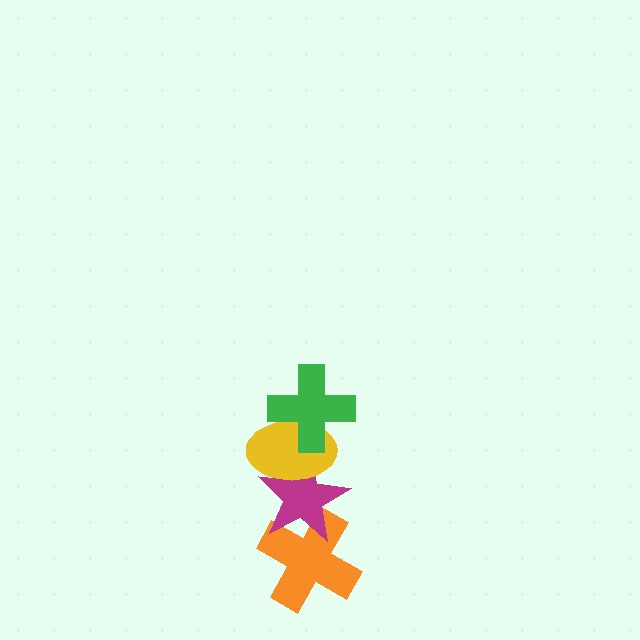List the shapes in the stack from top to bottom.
From top to bottom: the green cross, the yellow ellipse, the magenta star, the orange cross.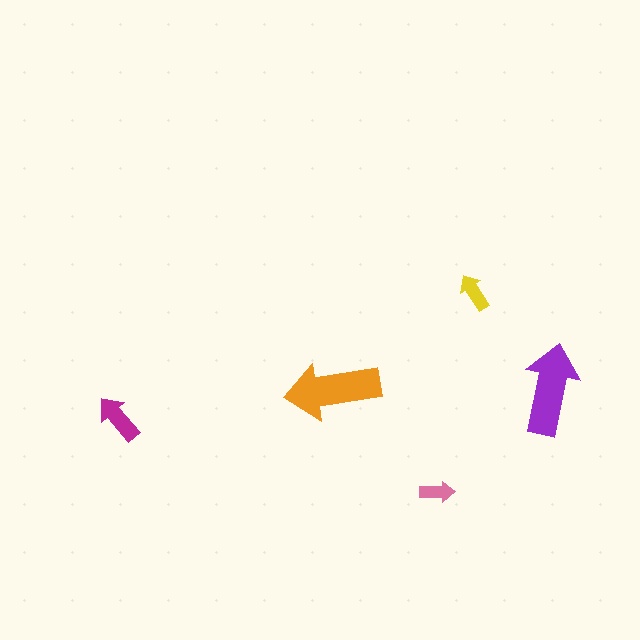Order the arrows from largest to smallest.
the orange one, the purple one, the magenta one, the yellow one, the pink one.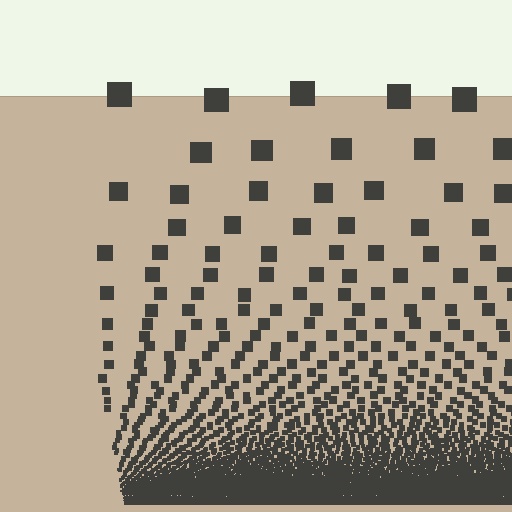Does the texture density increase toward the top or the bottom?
Density increases toward the bottom.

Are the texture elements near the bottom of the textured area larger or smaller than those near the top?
Smaller. The gradient is inverted — elements near the bottom are smaller and denser.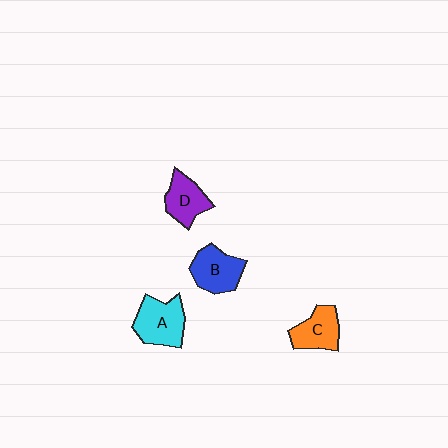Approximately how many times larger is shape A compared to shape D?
Approximately 1.3 times.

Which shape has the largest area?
Shape A (cyan).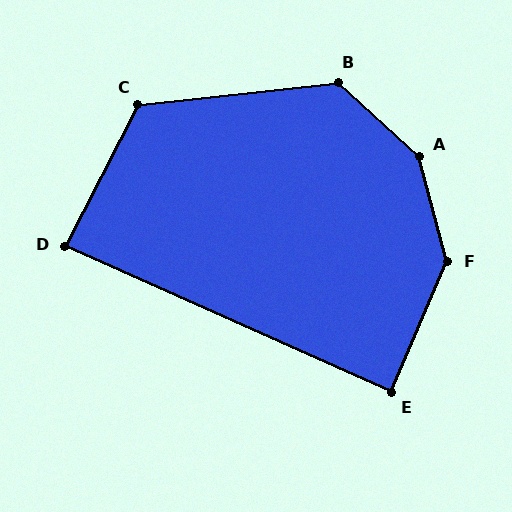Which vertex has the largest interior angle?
A, at approximately 147 degrees.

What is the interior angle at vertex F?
Approximately 142 degrees (obtuse).